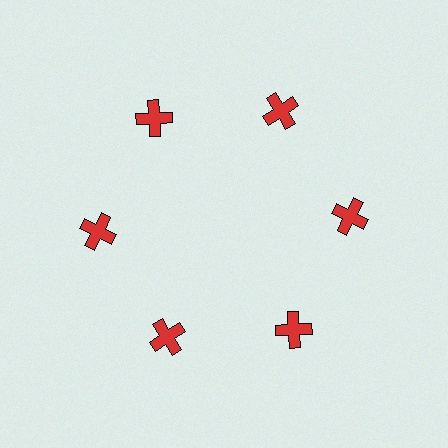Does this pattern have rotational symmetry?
Yes, this pattern has 6-fold rotational symmetry. It looks the same after rotating 60 degrees around the center.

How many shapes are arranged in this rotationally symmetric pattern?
There are 6 shapes, arranged in 6 groups of 1.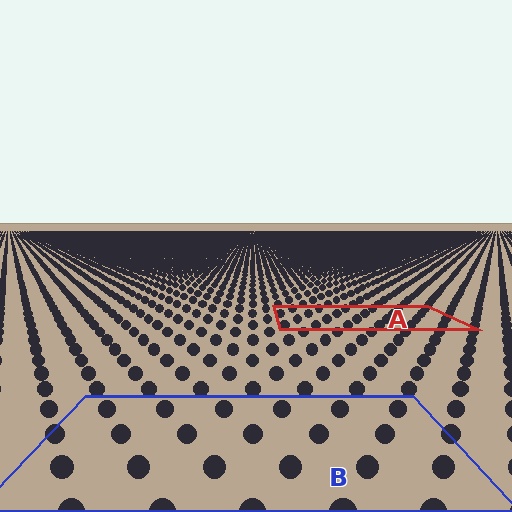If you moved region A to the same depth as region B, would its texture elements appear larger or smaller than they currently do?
They would appear larger. At a closer depth, the same texture elements are projected at a bigger on-screen size.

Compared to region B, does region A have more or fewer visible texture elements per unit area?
Region A has more texture elements per unit area — they are packed more densely because it is farther away.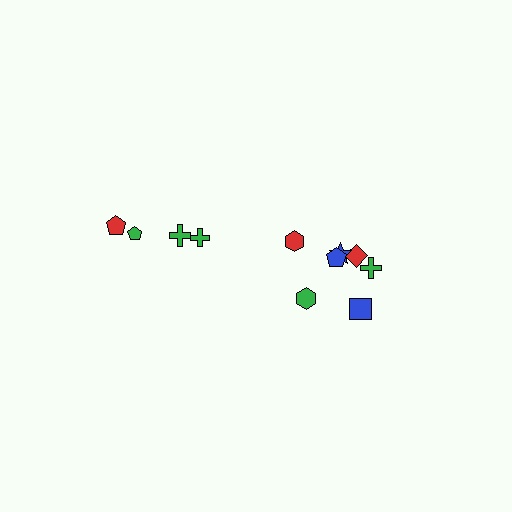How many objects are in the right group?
There are 7 objects.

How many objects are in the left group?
There are 4 objects.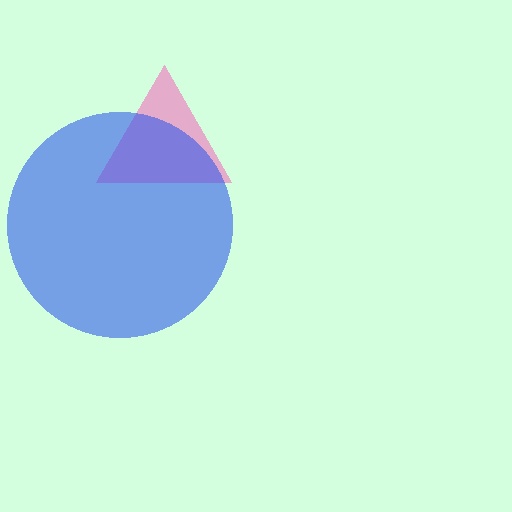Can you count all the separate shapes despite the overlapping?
Yes, there are 2 separate shapes.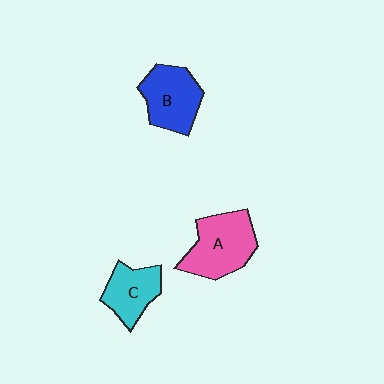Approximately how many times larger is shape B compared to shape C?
Approximately 1.2 times.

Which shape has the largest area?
Shape A (pink).